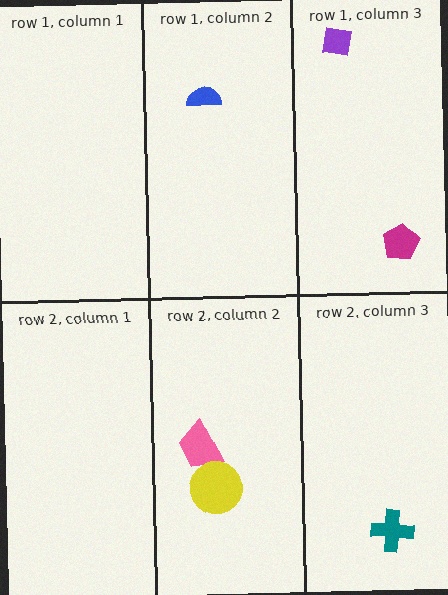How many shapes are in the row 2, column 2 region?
2.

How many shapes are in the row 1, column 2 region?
1.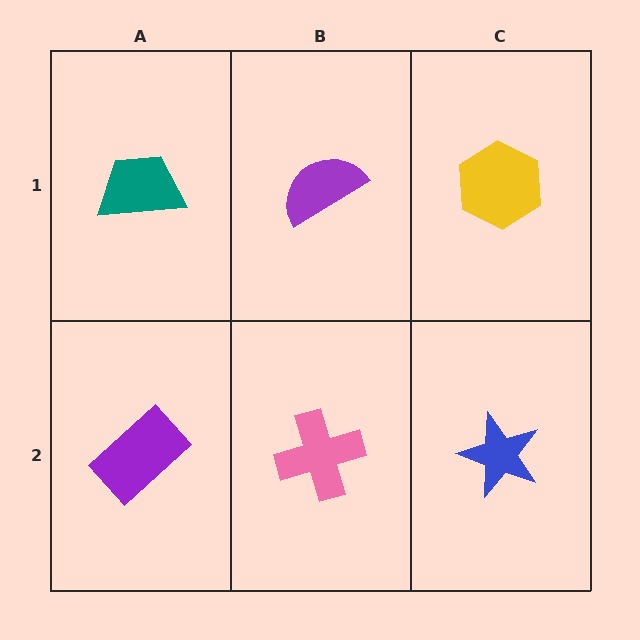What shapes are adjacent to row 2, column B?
A purple semicircle (row 1, column B), a purple rectangle (row 2, column A), a blue star (row 2, column C).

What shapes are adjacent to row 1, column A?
A purple rectangle (row 2, column A), a purple semicircle (row 1, column B).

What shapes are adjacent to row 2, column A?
A teal trapezoid (row 1, column A), a pink cross (row 2, column B).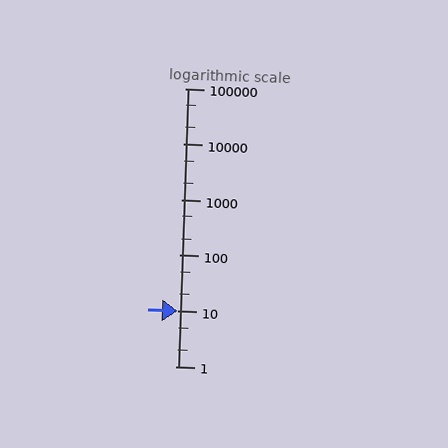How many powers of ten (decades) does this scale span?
The scale spans 5 decades, from 1 to 100000.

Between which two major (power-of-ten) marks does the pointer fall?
The pointer is between 10 and 100.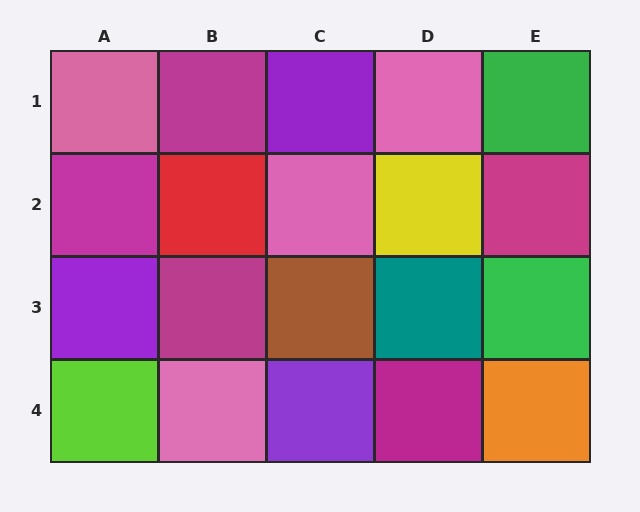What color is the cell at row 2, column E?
Magenta.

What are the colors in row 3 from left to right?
Purple, magenta, brown, teal, green.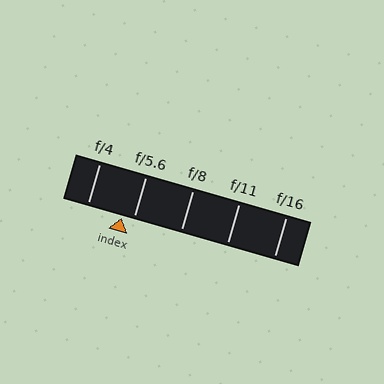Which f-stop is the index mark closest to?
The index mark is closest to f/5.6.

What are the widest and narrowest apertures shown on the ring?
The widest aperture shown is f/4 and the narrowest is f/16.